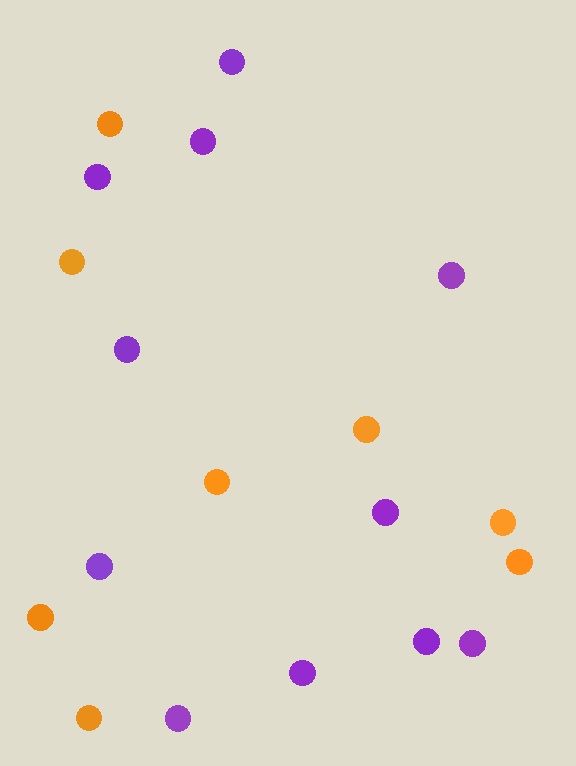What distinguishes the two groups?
There are 2 groups: one group of purple circles (11) and one group of orange circles (8).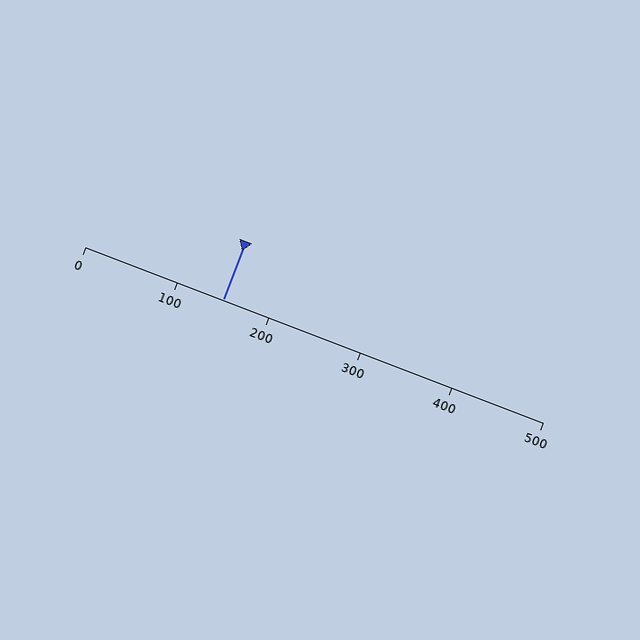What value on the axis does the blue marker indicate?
The marker indicates approximately 150.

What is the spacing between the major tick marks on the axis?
The major ticks are spaced 100 apart.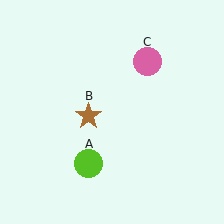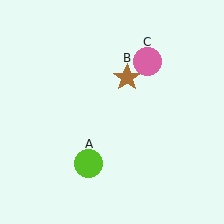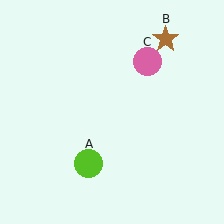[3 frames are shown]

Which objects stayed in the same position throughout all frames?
Lime circle (object A) and pink circle (object C) remained stationary.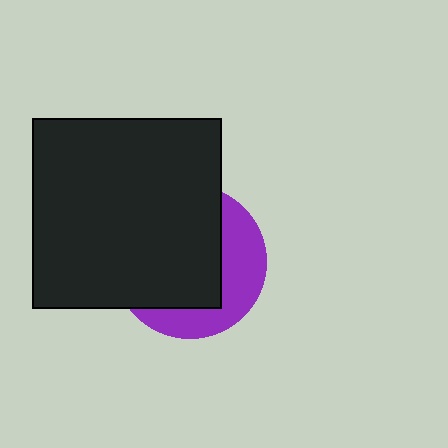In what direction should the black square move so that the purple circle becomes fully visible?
The black square should move toward the upper-left. That is the shortest direction to clear the overlap and leave the purple circle fully visible.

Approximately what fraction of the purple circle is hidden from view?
Roughly 64% of the purple circle is hidden behind the black square.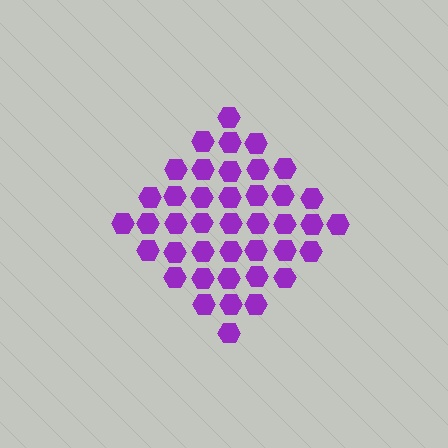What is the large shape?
The large shape is a diamond.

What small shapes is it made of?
It is made of small hexagons.